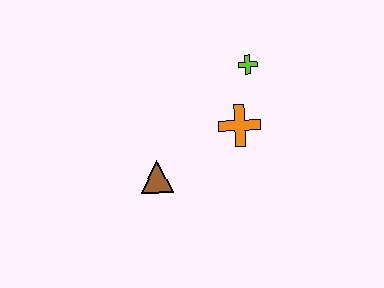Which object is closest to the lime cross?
The orange cross is closest to the lime cross.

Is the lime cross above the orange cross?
Yes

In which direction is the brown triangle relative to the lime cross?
The brown triangle is below the lime cross.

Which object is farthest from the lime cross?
The brown triangle is farthest from the lime cross.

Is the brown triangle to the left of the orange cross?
Yes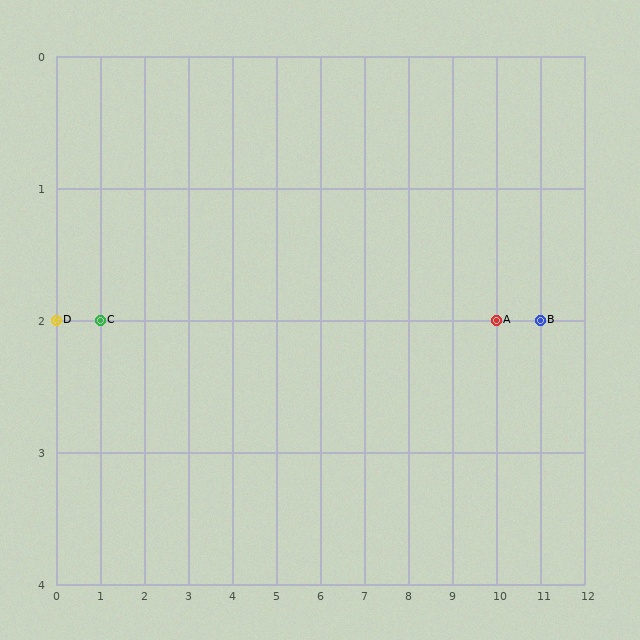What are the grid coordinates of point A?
Point A is at grid coordinates (10, 2).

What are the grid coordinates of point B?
Point B is at grid coordinates (11, 2).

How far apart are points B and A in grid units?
Points B and A are 1 column apart.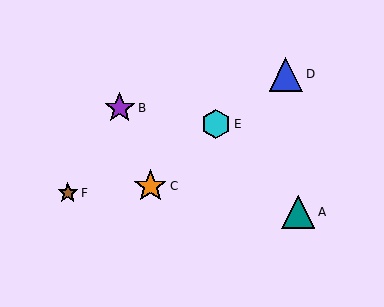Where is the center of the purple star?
The center of the purple star is at (120, 108).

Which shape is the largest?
The blue triangle (labeled D) is the largest.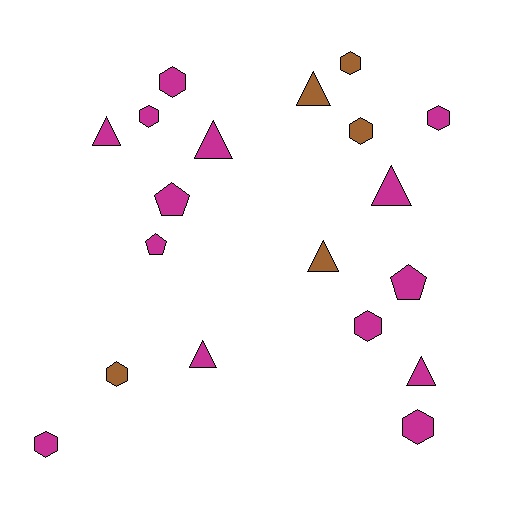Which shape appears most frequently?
Hexagon, with 9 objects.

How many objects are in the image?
There are 19 objects.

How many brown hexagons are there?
There are 3 brown hexagons.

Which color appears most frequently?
Magenta, with 14 objects.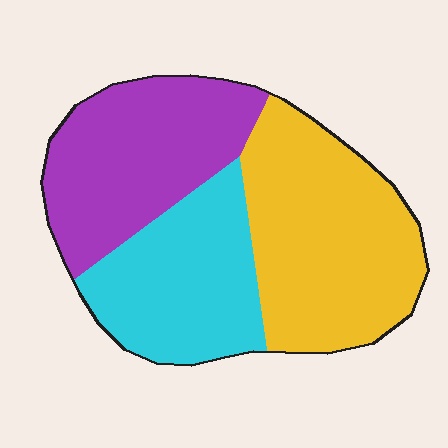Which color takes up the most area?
Yellow, at roughly 40%.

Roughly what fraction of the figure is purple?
Purple takes up between a quarter and a half of the figure.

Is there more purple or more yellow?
Yellow.